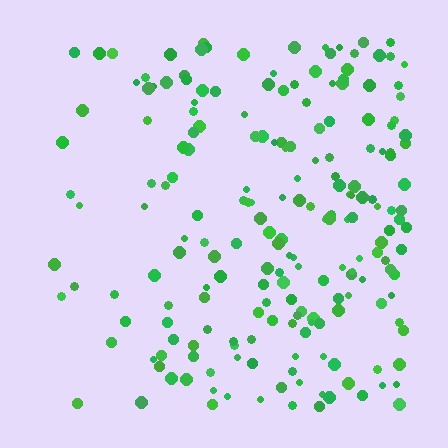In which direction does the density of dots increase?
From left to right, with the right side densest.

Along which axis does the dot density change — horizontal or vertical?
Horizontal.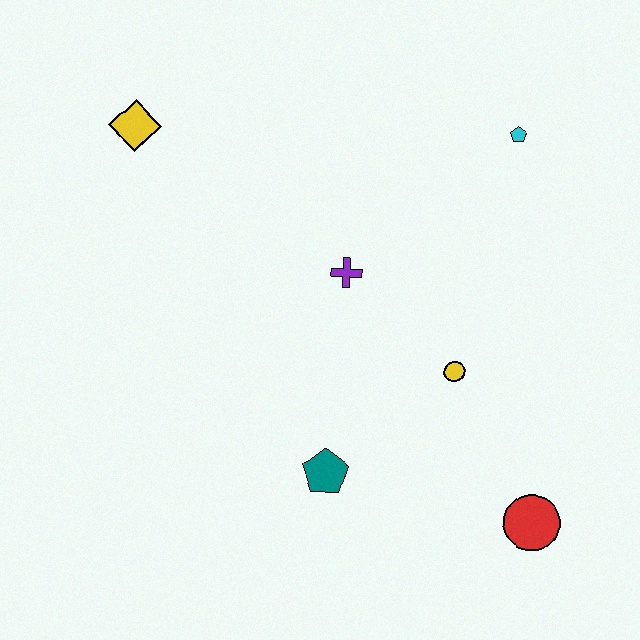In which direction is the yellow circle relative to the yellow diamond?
The yellow circle is to the right of the yellow diamond.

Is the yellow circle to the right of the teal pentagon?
Yes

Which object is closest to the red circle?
The yellow circle is closest to the red circle.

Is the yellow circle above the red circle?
Yes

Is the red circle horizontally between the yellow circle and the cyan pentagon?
No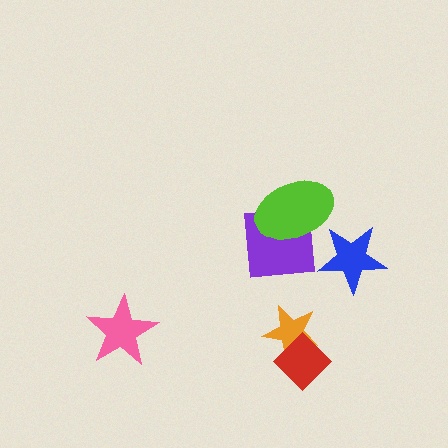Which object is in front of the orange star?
The red diamond is in front of the orange star.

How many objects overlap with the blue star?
1 object overlaps with the blue star.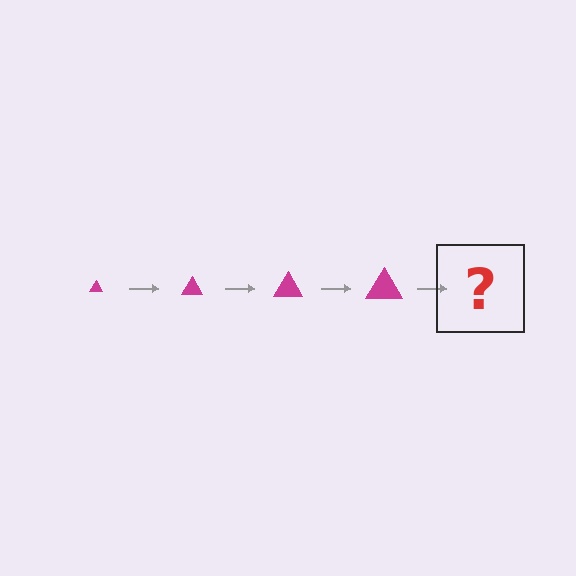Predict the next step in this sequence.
The next step is a magenta triangle, larger than the previous one.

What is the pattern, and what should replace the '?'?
The pattern is that the triangle gets progressively larger each step. The '?' should be a magenta triangle, larger than the previous one.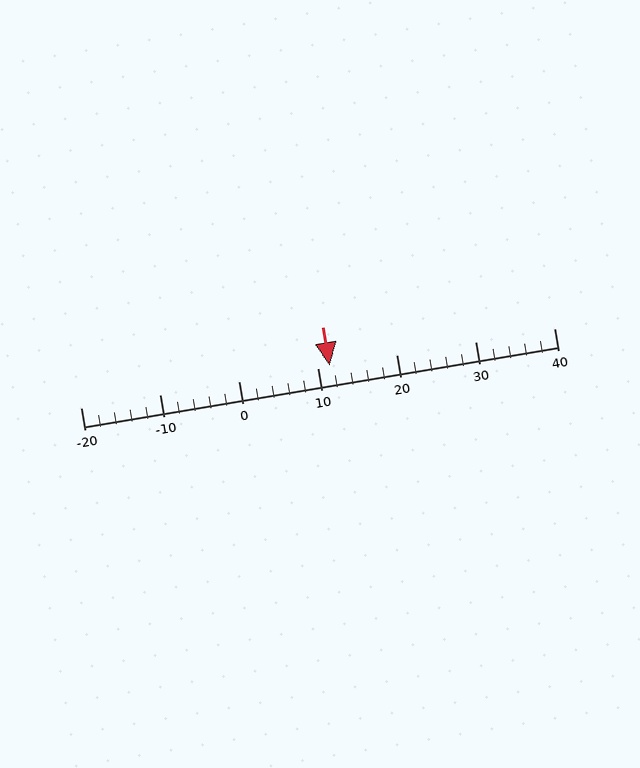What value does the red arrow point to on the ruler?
The red arrow points to approximately 12.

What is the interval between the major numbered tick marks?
The major tick marks are spaced 10 units apart.